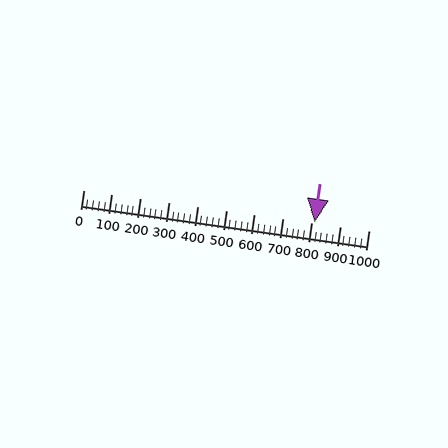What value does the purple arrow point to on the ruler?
The purple arrow points to approximately 812.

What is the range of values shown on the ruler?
The ruler shows values from 0 to 1000.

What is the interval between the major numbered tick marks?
The major tick marks are spaced 100 units apart.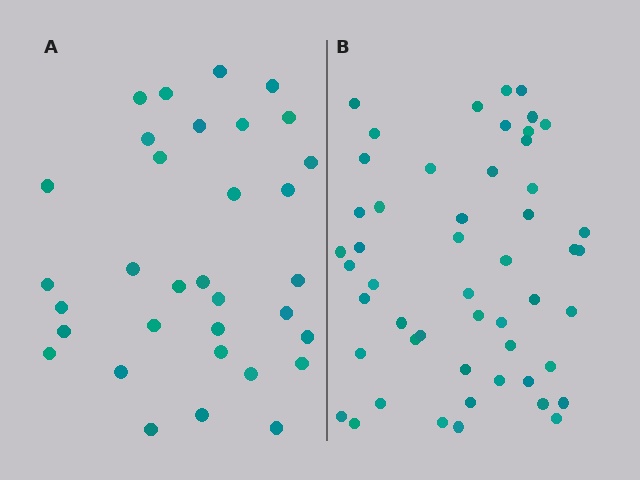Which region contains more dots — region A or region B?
Region B (the right region) has more dots.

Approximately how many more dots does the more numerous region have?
Region B has approximately 20 more dots than region A.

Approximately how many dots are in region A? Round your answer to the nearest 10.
About 30 dots. (The exact count is 33, which rounds to 30.)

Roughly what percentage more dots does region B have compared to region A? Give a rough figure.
About 55% more.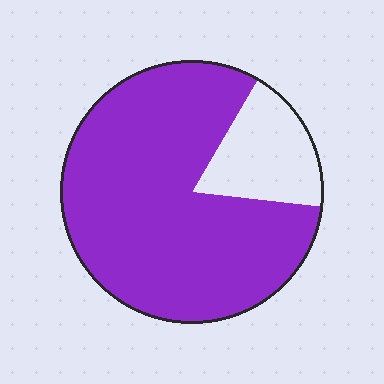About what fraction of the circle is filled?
About four fifths (4/5).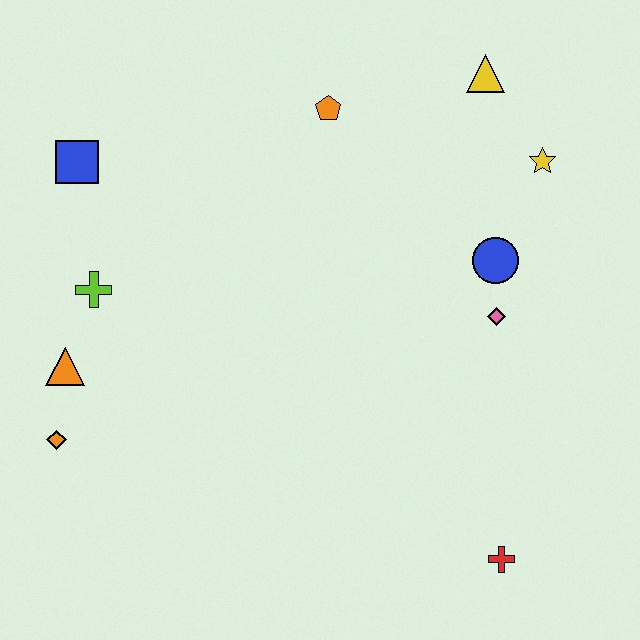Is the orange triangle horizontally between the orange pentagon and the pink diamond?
No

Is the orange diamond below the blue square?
Yes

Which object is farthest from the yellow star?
The orange diamond is farthest from the yellow star.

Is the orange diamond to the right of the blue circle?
No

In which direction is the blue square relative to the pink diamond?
The blue square is to the left of the pink diamond.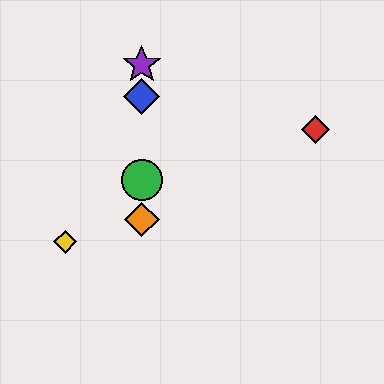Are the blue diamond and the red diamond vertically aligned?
No, the blue diamond is at x≈142 and the red diamond is at x≈316.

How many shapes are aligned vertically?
4 shapes (the blue diamond, the green circle, the purple star, the orange diamond) are aligned vertically.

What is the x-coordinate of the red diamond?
The red diamond is at x≈316.